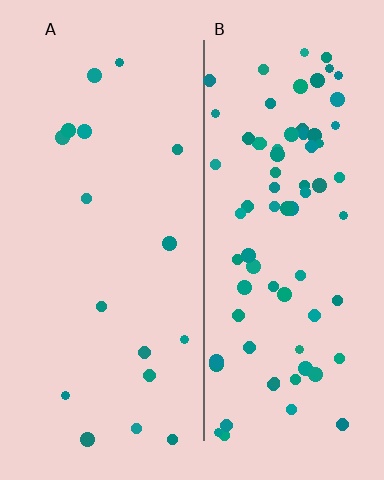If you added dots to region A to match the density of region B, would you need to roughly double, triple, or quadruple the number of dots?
Approximately quadruple.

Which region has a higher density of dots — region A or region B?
B (the right).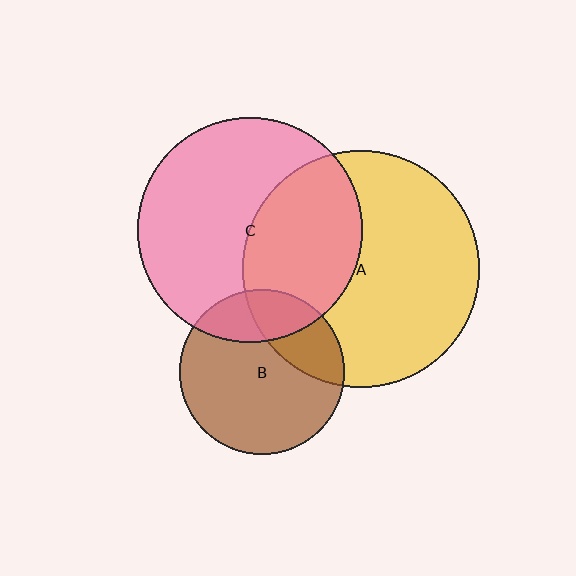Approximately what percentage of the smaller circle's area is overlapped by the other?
Approximately 40%.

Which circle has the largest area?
Circle A (yellow).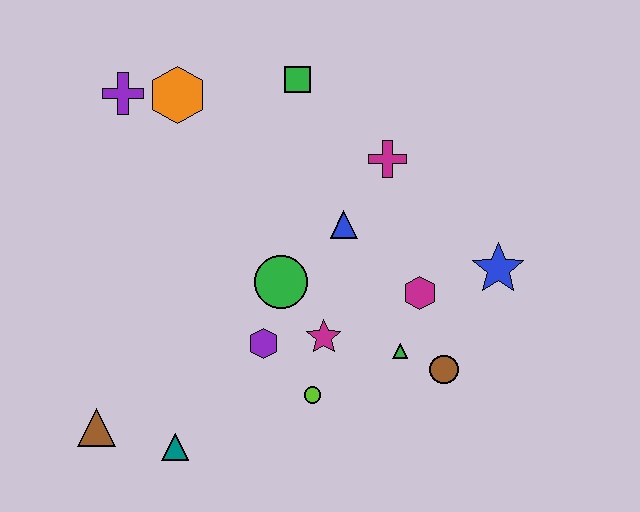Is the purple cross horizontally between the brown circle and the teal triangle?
No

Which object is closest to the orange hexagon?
The purple cross is closest to the orange hexagon.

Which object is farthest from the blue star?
The brown triangle is farthest from the blue star.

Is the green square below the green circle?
No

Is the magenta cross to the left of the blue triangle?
No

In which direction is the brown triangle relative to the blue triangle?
The brown triangle is to the left of the blue triangle.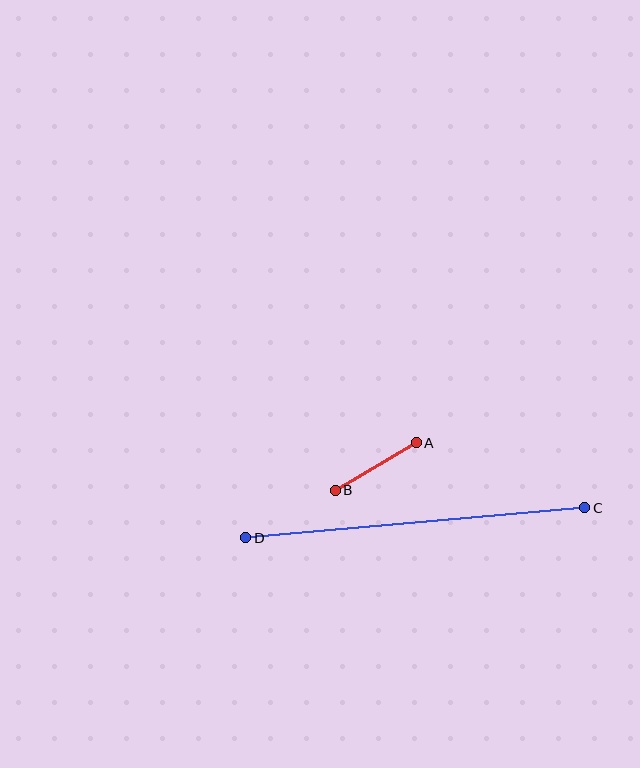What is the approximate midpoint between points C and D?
The midpoint is at approximately (415, 523) pixels.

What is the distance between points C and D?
The distance is approximately 340 pixels.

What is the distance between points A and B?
The distance is approximately 94 pixels.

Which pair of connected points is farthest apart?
Points C and D are farthest apart.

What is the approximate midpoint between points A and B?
The midpoint is at approximately (376, 467) pixels.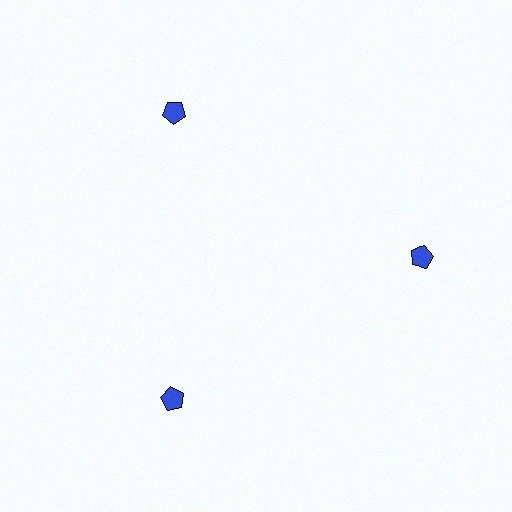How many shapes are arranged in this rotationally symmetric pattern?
There are 3 shapes, arranged in 3 groups of 1.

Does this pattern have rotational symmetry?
Yes, this pattern has 3-fold rotational symmetry. It looks the same after rotating 120 degrees around the center.